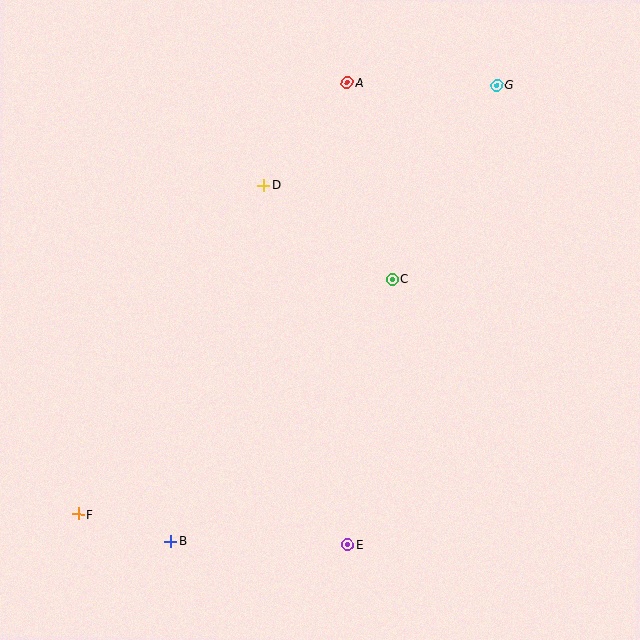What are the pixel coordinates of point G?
Point G is at (497, 85).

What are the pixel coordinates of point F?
Point F is at (78, 514).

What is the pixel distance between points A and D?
The distance between A and D is 133 pixels.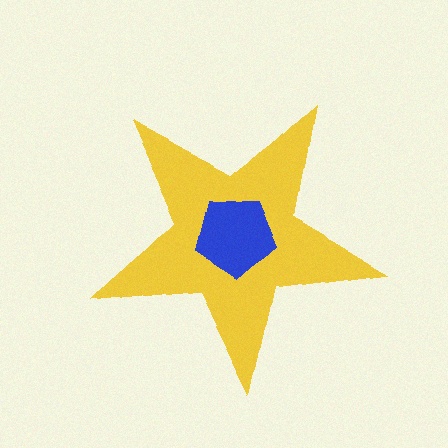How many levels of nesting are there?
2.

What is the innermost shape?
The blue pentagon.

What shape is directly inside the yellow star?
The blue pentagon.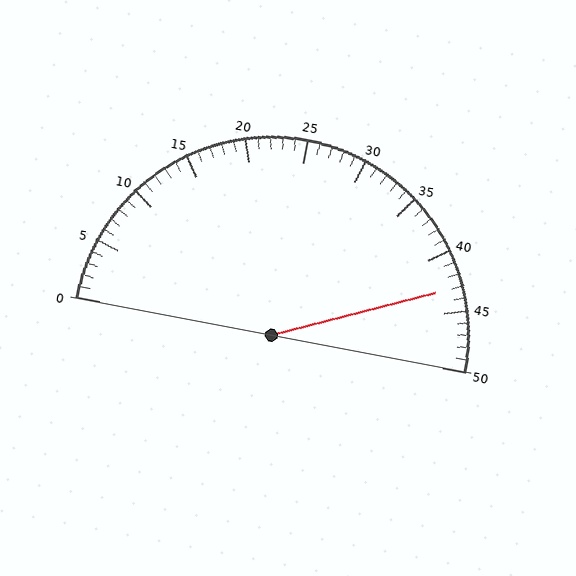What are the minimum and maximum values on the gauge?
The gauge ranges from 0 to 50.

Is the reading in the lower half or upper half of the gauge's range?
The reading is in the upper half of the range (0 to 50).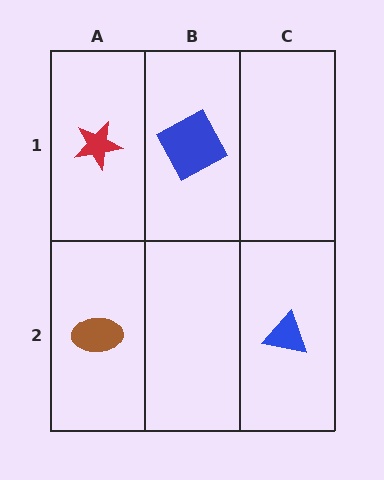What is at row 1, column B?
A blue square.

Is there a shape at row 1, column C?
No, that cell is empty.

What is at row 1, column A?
A red star.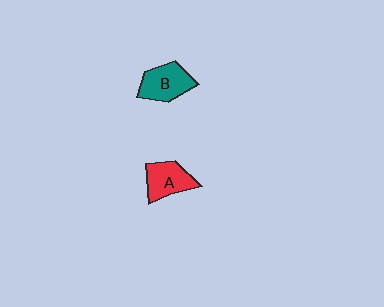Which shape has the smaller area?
Shape A (red).